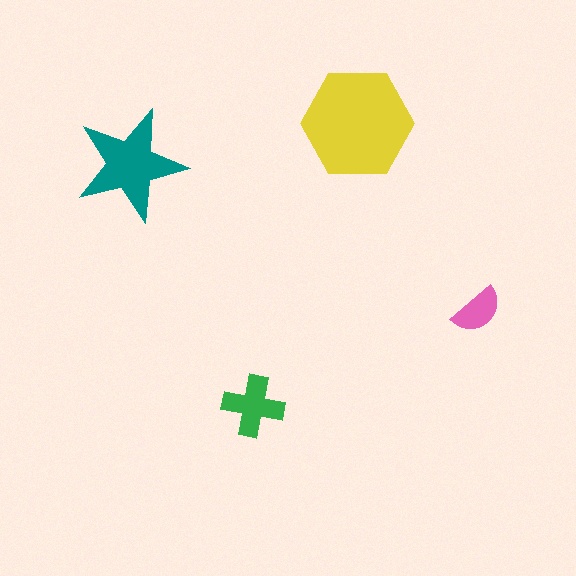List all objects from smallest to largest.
The pink semicircle, the green cross, the teal star, the yellow hexagon.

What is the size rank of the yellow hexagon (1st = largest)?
1st.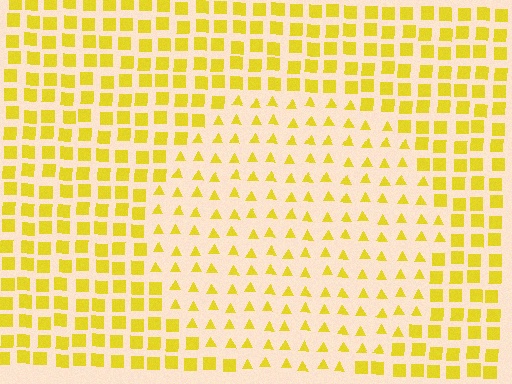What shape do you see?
I see a circle.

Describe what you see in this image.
The image is filled with small yellow elements arranged in a uniform grid. A circle-shaped region contains triangles, while the surrounding area contains squares. The boundary is defined purely by the change in element shape.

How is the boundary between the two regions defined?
The boundary is defined by a change in element shape: triangles inside vs. squares outside. All elements share the same color and spacing.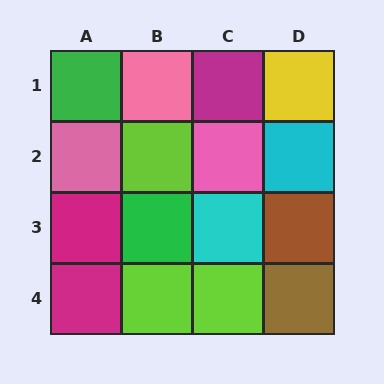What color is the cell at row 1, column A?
Green.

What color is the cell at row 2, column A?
Pink.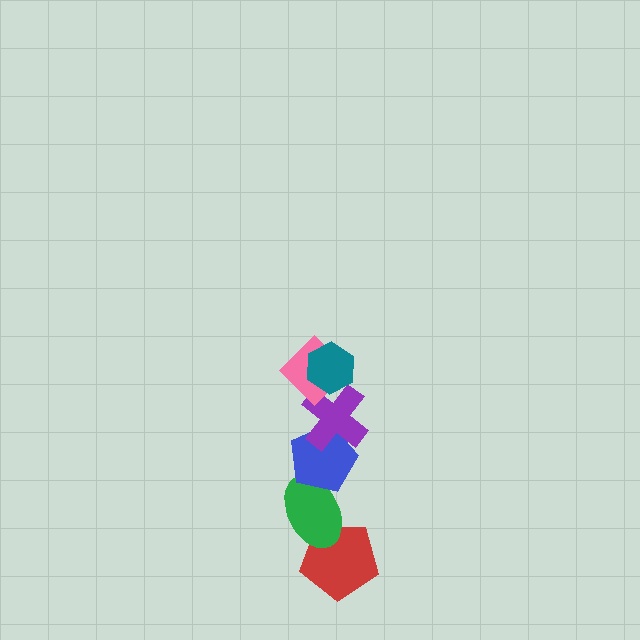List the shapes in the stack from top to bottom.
From top to bottom: the teal hexagon, the pink diamond, the purple cross, the blue pentagon, the green ellipse, the red pentagon.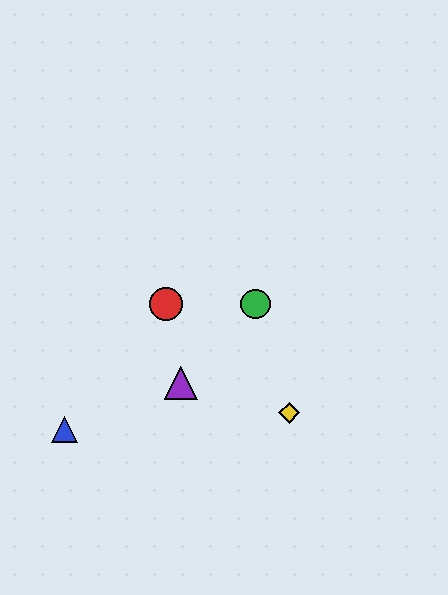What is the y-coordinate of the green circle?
The green circle is at y≈304.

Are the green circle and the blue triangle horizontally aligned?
No, the green circle is at y≈304 and the blue triangle is at y≈429.